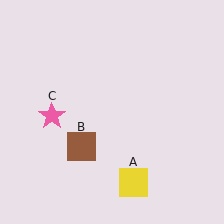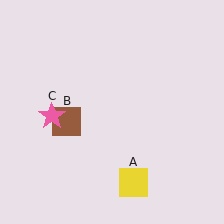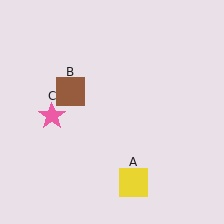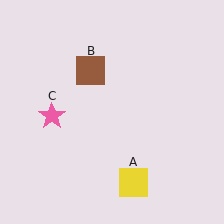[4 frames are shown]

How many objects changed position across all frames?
1 object changed position: brown square (object B).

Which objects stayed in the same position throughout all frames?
Yellow square (object A) and pink star (object C) remained stationary.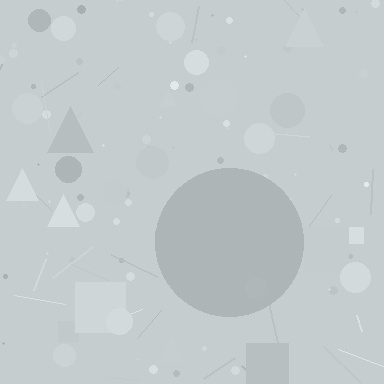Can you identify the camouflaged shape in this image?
The camouflaged shape is a circle.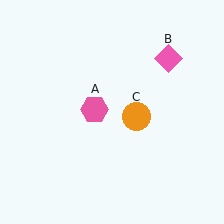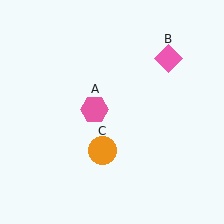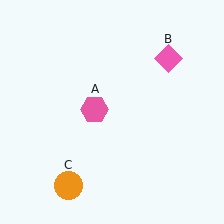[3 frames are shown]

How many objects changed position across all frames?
1 object changed position: orange circle (object C).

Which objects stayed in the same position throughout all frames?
Pink hexagon (object A) and pink diamond (object B) remained stationary.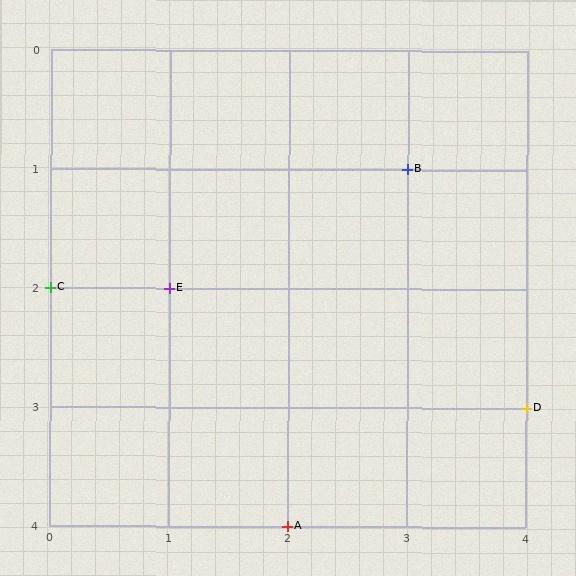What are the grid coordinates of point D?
Point D is at grid coordinates (4, 3).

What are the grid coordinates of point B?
Point B is at grid coordinates (3, 1).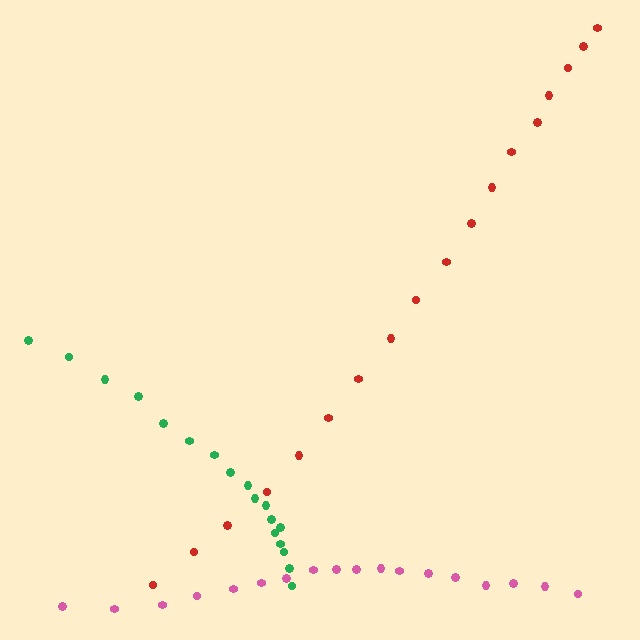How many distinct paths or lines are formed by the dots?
There are 3 distinct paths.